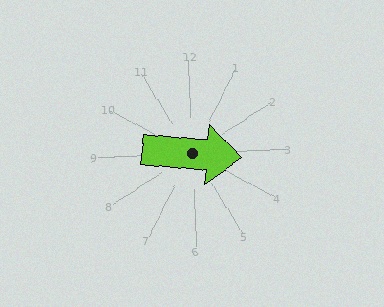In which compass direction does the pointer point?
East.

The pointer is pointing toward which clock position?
Roughly 3 o'clock.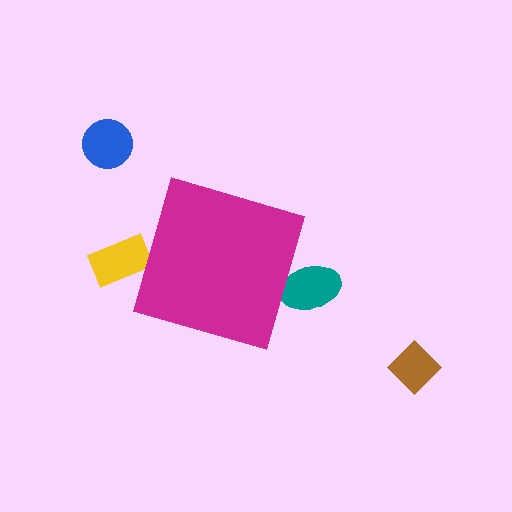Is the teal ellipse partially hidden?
Yes, the teal ellipse is partially hidden behind the magenta diamond.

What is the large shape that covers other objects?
A magenta diamond.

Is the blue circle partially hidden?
No, the blue circle is fully visible.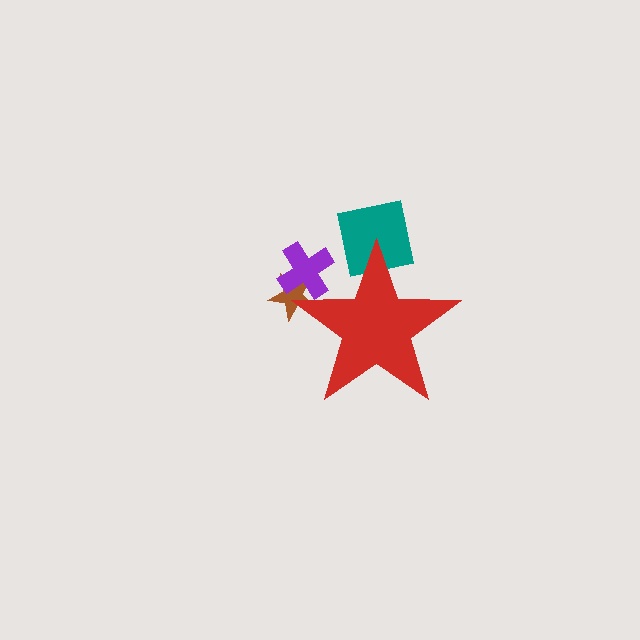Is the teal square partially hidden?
Yes, the teal square is partially hidden behind the red star.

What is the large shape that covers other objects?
A red star.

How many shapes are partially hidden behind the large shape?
3 shapes are partially hidden.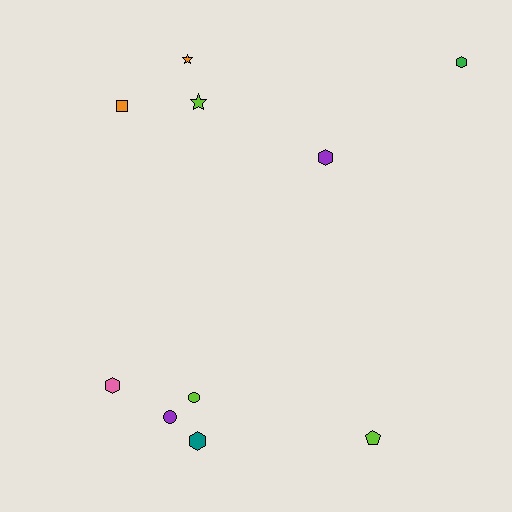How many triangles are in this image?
There are no triangles.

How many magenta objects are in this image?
There are no magenta objects.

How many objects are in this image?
There are 10 objects.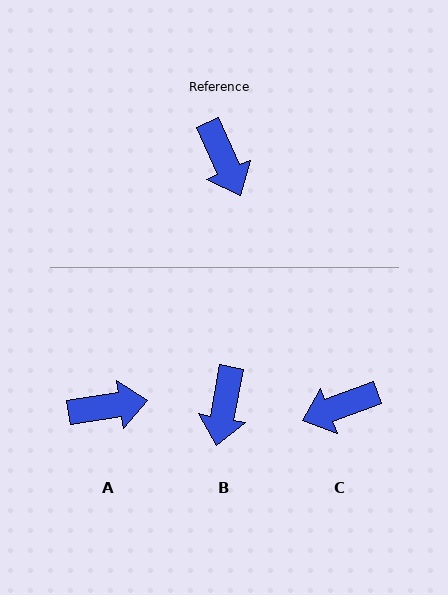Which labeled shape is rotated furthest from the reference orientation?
C, about 94 degrees away.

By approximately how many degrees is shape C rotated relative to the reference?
Approximately 94 degrees clockwise.